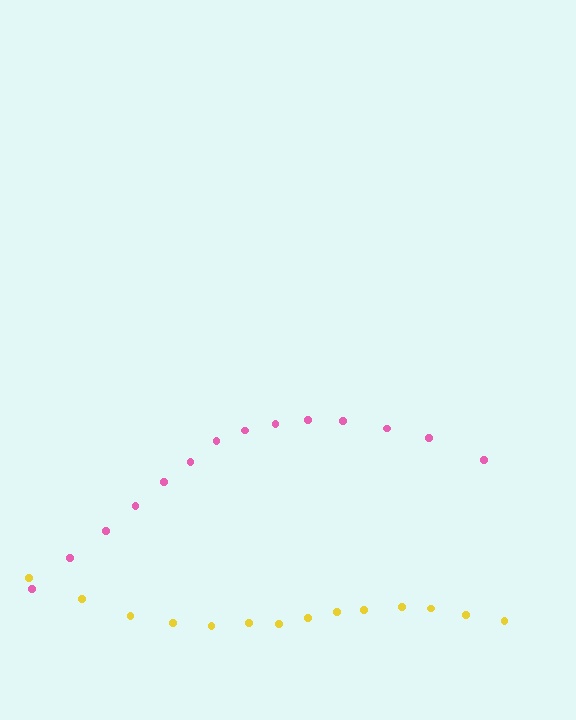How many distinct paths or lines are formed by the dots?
There are 2 distinct paths.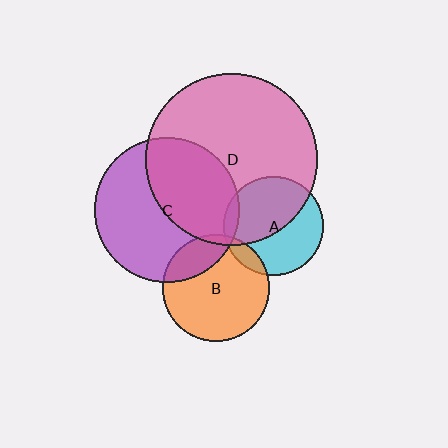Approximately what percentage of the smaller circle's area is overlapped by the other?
Approximately 5%.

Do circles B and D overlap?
Yes.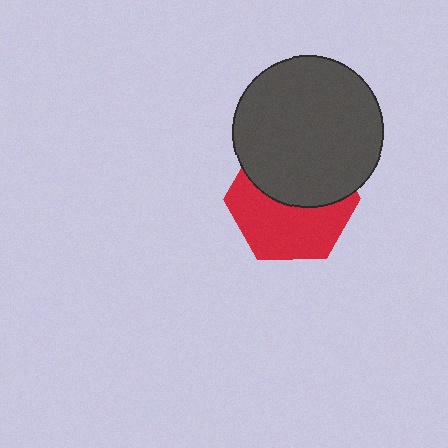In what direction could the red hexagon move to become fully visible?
The red hexagon could move down. That would shift it out from behind the dark gray circle entirely.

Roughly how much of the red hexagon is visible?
About half of it is visible (roughly 52%).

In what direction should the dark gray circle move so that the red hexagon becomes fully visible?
The dark gray circle should move up. That is the shortest direction to clear the overlap and leave the red hexagon fully visible.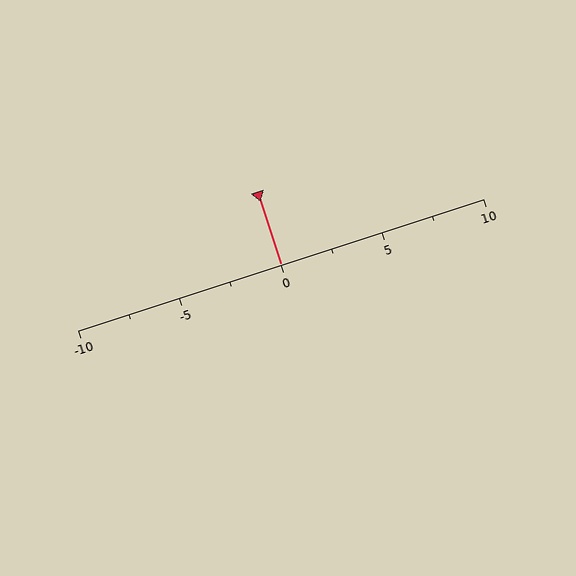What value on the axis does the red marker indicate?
The marker indicates approximately 0.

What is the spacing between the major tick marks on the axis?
The major ticks are spaced 5 apart.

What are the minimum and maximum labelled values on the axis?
The axis runs from -10 to 10.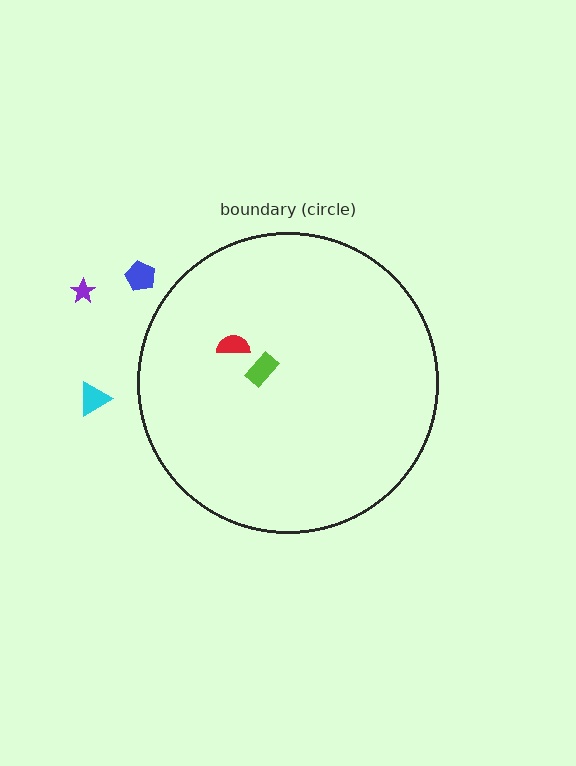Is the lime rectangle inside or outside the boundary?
Inside.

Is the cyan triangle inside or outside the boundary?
Outside.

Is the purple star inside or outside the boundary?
Outside.